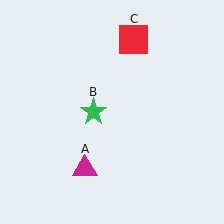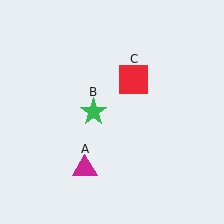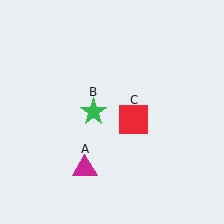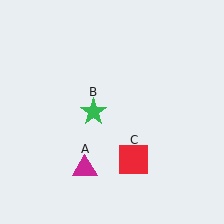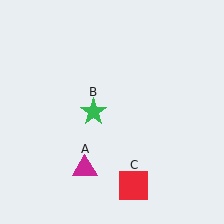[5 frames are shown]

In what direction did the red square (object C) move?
The red square (object C) moved down.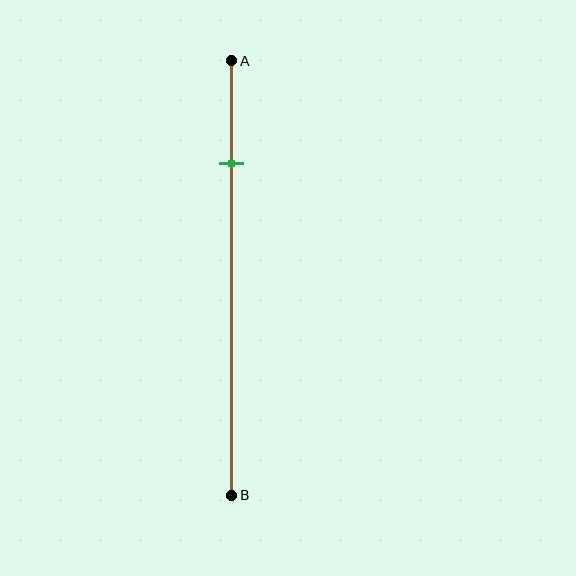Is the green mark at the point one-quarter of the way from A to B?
Yes, the mark is approximately at the one-quarter point.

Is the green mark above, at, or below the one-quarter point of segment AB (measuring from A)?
The green mark is approximately at the one-quarter point of segment AB.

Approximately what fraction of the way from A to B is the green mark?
The green mark is approximately 25% of the way from A to B.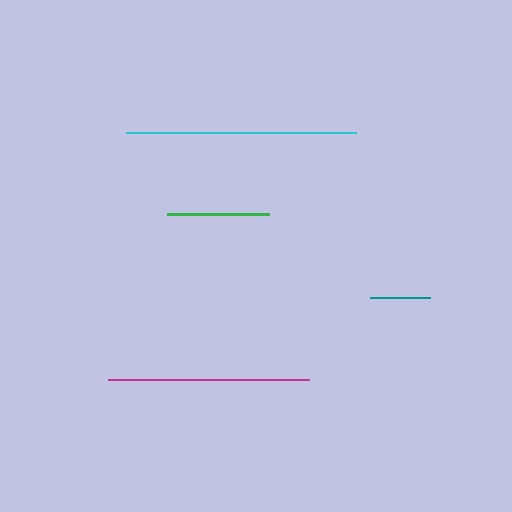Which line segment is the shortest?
The teal line is the shortest at approximately 60 pixels.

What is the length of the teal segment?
The teal segment is approximately 60 pixels long.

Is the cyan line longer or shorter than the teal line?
The cyan line is longer than the teal line.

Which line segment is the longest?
The cyan line is the longest at approximately 230 pixels.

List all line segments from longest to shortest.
From longest to shortest: cyan, magenta, green, teal.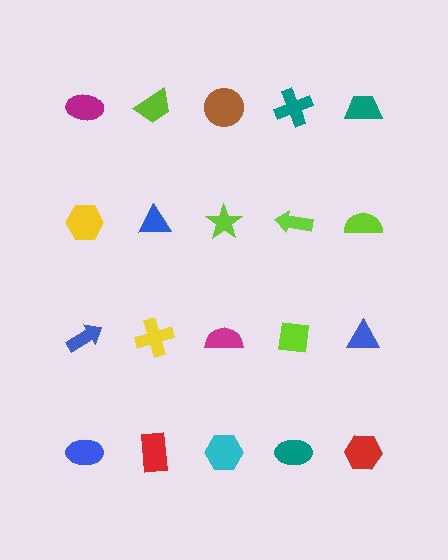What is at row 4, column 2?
A red rectangle.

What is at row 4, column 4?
A teal ellipse.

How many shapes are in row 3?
5 shapes.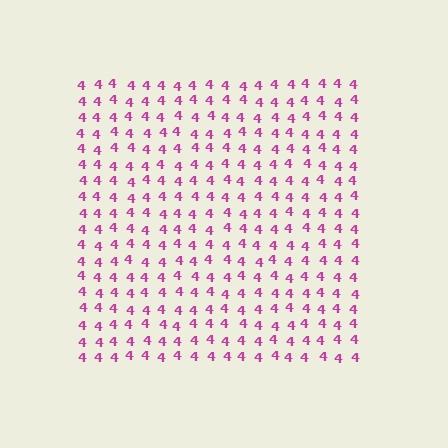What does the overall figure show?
The overall figure shows a square.